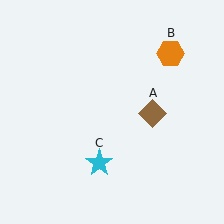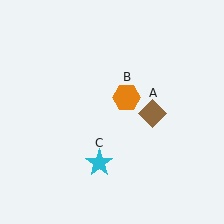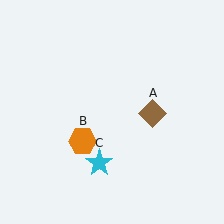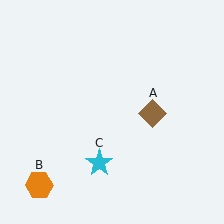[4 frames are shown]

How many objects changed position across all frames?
1 object changed position: orange hexagon (object B).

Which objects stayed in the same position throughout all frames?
Brown diamond (object A) and cyan star (object C) remained stationary.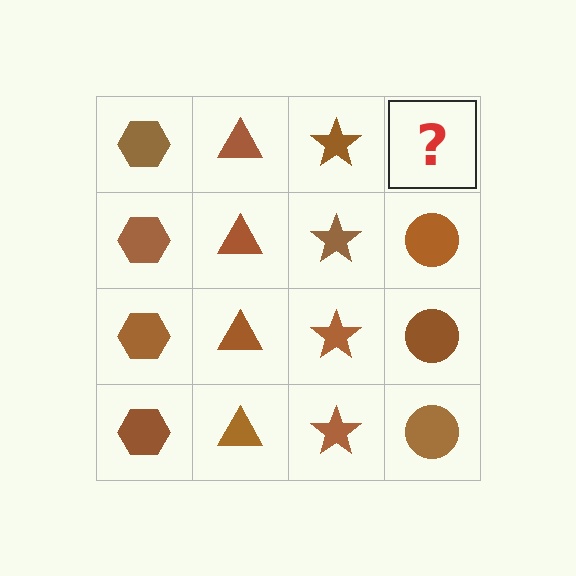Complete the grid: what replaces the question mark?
The question mark should be replaced with a brown circle.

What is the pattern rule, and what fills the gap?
The rule is that each column has a consistent shape. The gap should be filled with a brown circle.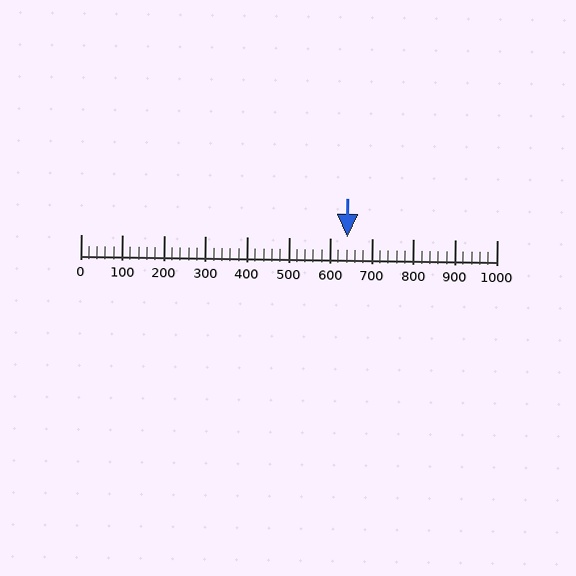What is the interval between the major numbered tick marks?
The major tick marks are spaced 100 units apart.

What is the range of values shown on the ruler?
The ruler shows values from 0 to 1000.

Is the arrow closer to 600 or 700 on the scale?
The arrow is closer to 600.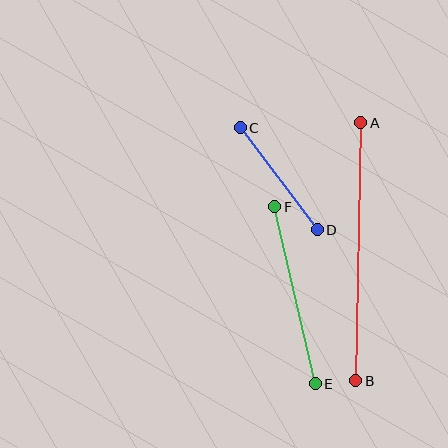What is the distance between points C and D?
The distance is approximately 128 pixels.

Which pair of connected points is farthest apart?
Points A and B are farthest apart.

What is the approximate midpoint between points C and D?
The midpoint is at approximately (279, 179) pixels.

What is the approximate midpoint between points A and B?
The midpoint is at approximately (358, 252) pixels.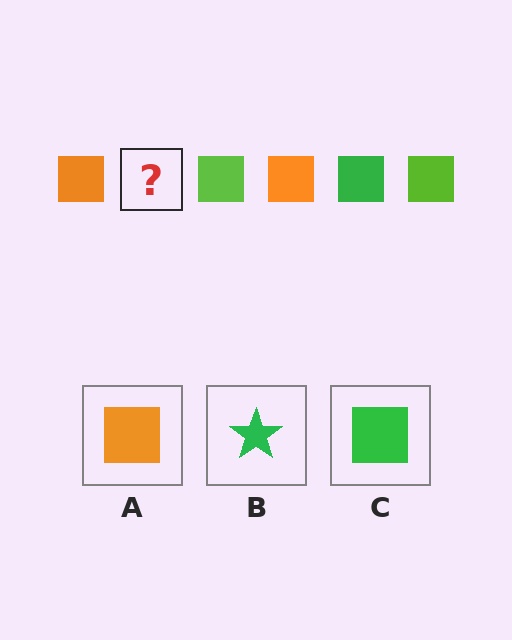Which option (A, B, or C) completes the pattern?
C.